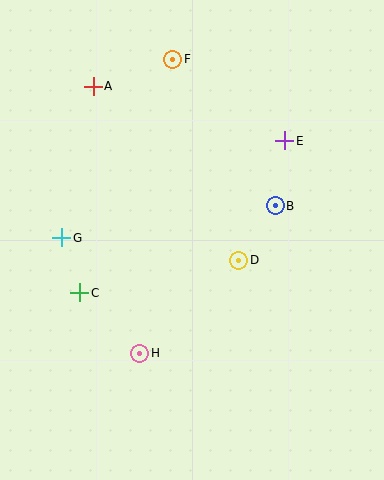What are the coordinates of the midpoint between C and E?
The midpoint between C and E is at (182, 217).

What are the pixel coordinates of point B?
Point B is at (275, 206).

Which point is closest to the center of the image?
Point D at (239, 260) is closest to the center.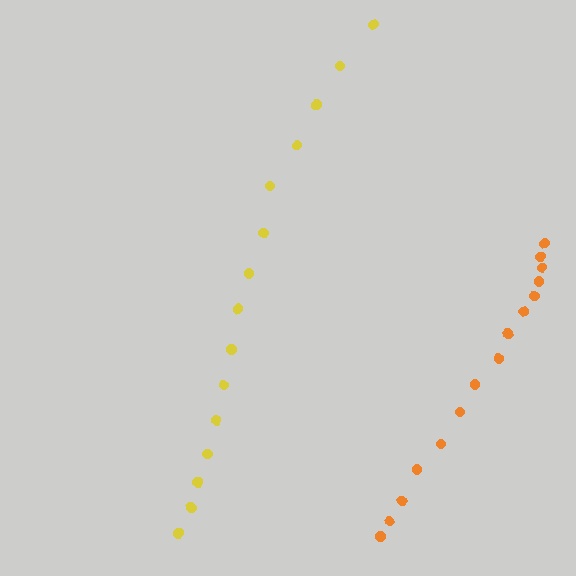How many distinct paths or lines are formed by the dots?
There are 2 distinct paths.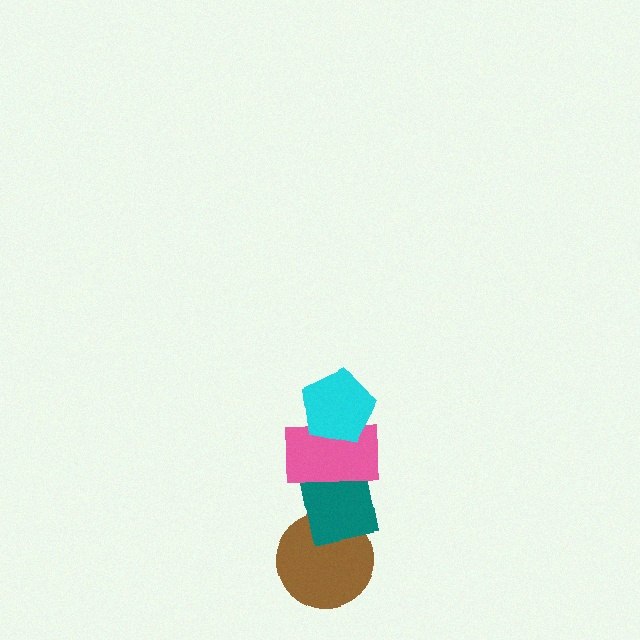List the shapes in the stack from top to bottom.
From top to bottom: the cyan pentagon, the pink rectangle, the teal square, the brown circle.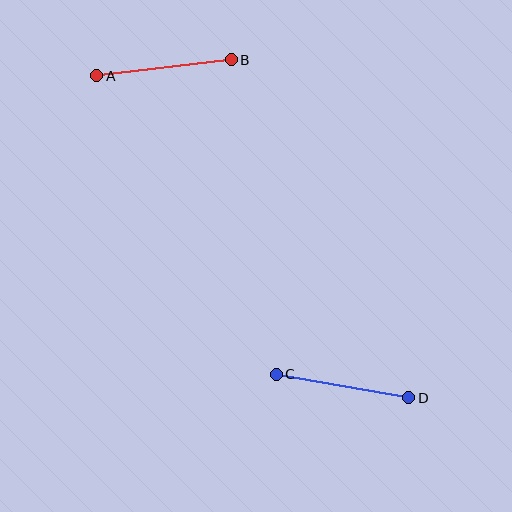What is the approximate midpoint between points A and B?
The midpoint is at approximately (164, 68) pixels.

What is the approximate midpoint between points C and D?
The midpoint is at approximately (342, 386) pixels.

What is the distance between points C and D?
The distance is approximately 134 pixels.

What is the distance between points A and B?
The distance is approximately 136 pixels.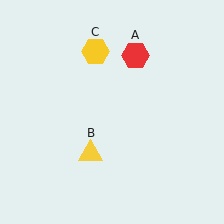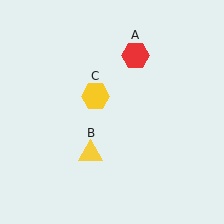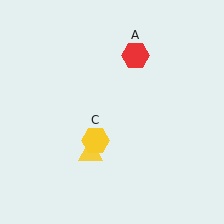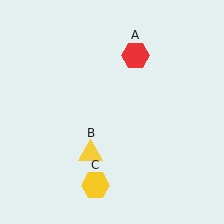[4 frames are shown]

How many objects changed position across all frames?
1 object changed position: yellow hexagon (object C).